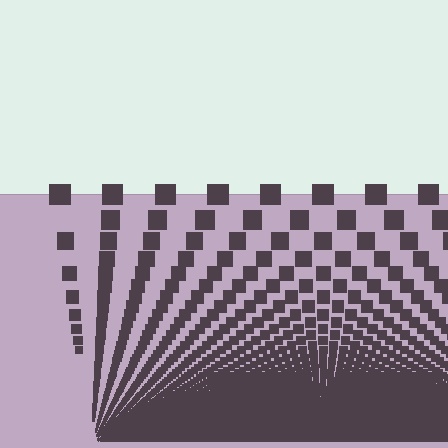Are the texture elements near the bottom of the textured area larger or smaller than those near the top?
Smaller. The gradient is inverted — elements near the bottom are smaller and denser.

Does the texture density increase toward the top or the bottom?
Density increases toward the bottom.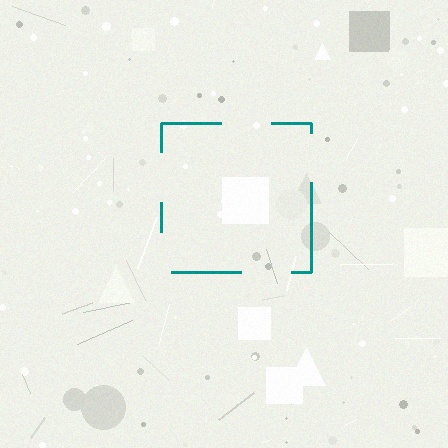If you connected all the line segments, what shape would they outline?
They would outline a square.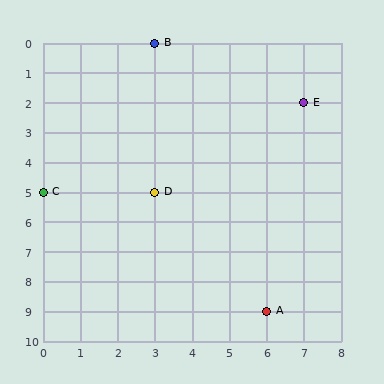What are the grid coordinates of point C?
Point C is at grid coordinates (0, 5).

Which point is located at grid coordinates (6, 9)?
Point A is at (6, 9).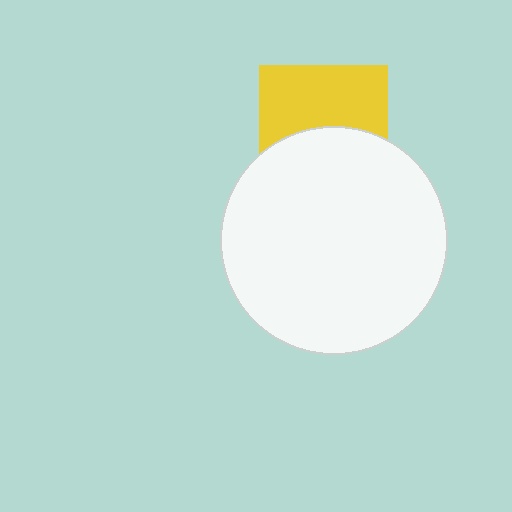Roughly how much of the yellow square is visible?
About half of it is visible (roughly 52%).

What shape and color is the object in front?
The object in front is a white circle.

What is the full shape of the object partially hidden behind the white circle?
The partially hidden object is a yellow square.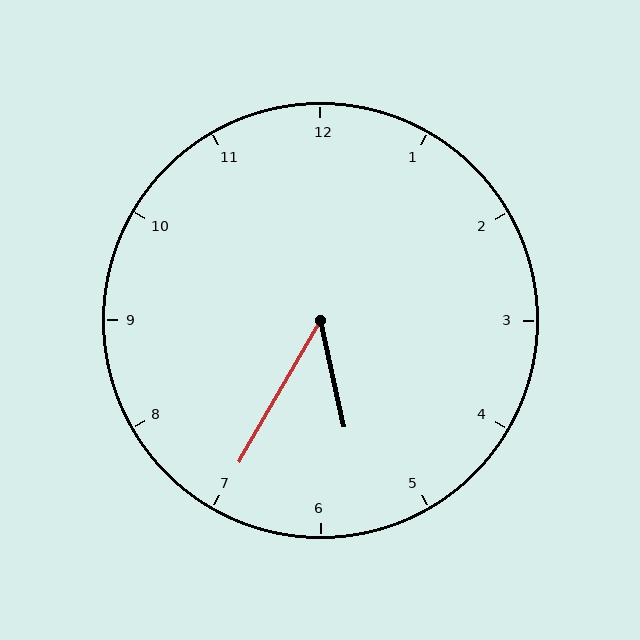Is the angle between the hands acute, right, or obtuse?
It is acute.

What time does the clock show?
5:35.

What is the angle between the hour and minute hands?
Approximately 42 degrees.